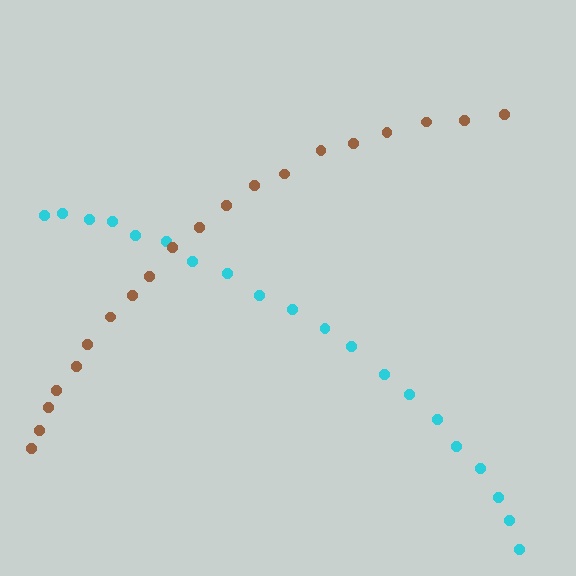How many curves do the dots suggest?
There are 2 distinct paths.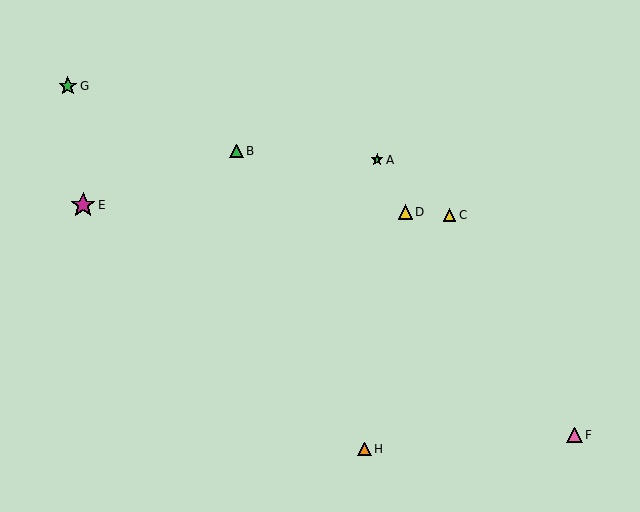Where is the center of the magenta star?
The center of the magenta star is at (83, 205).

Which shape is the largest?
The magenta star (labeled E) is the largest.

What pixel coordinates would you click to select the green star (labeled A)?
Click at (377, 160) to select the green star A.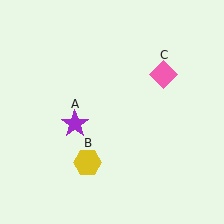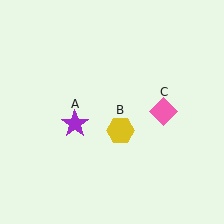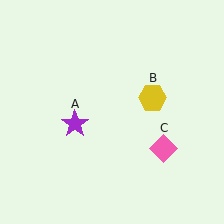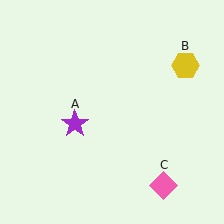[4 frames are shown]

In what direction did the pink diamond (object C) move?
The pink diamond (object C) moved down.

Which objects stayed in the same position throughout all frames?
Purple star (object A) remained stationary.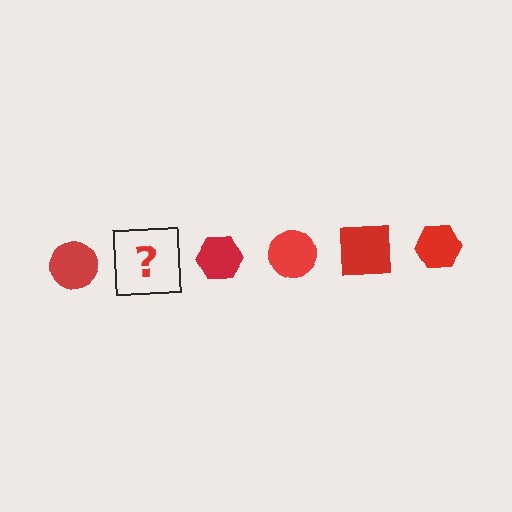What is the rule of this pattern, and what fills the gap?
The rule is that the pattern cycles through circle, square, hexagon shapes in red. The gap should be filled with a red square.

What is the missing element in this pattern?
The missing element is a red square.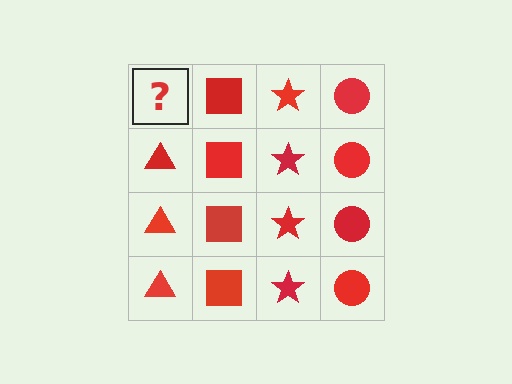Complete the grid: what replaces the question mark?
The question mark should be replaced with a red triangle.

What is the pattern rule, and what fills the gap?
The rule is that each column has a consistent shape. The gap should be filled with a red triangle.